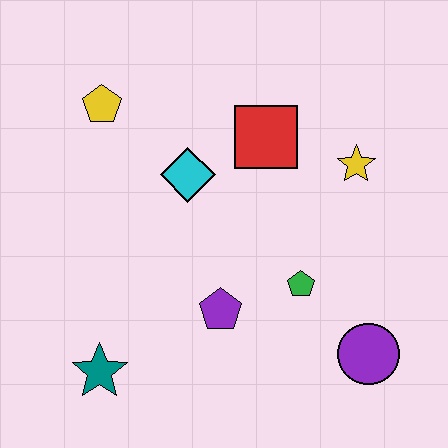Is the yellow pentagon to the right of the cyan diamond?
No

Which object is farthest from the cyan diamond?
The purple circle is farthest from the cyan diamond.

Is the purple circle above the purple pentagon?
No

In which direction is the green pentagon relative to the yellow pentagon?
The green pentagon is to the right of the yellow pentagon.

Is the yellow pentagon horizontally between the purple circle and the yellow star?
No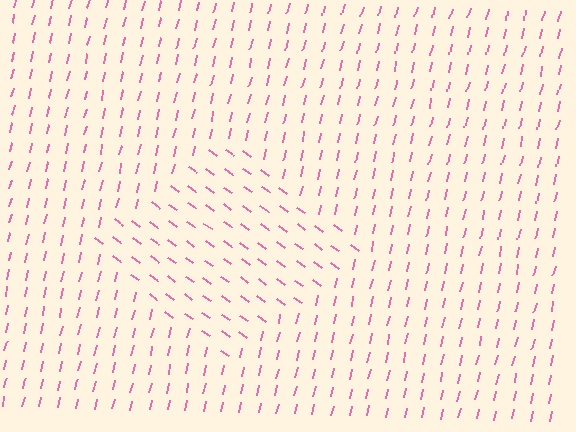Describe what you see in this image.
The image is filled with small pink line segments. A diamond region in the image has lines oriented differently from the surrounding lines, creating a visible texture boundary.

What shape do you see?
I see a diamond.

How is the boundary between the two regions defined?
The boundary is defined purely by a change in line orientation (approximately 68 degrees difference). All lines are the same color and thickness.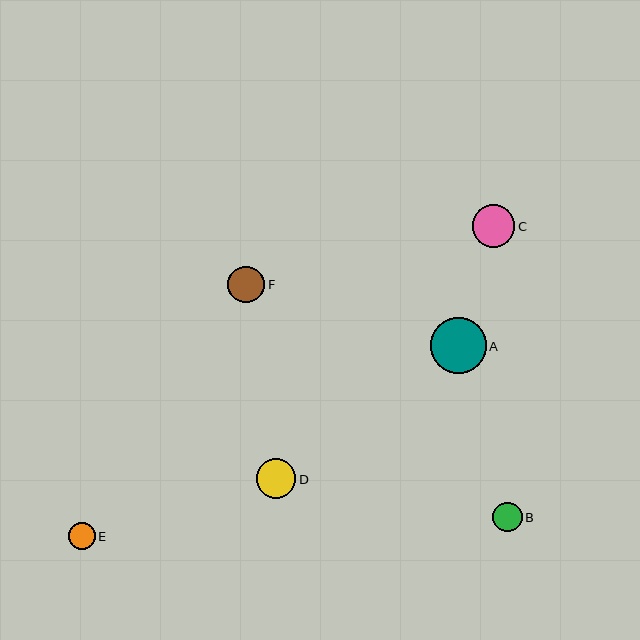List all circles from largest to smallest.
From largest to smallest: A, C, D, F, B, E.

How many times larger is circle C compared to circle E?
Circle C is approximately 1.6 times the size of circle E.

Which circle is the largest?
Circle A is the largest with a size of approximately 56 pixels.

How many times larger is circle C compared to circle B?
Circle C is approximately 1.5 times the size of circle B.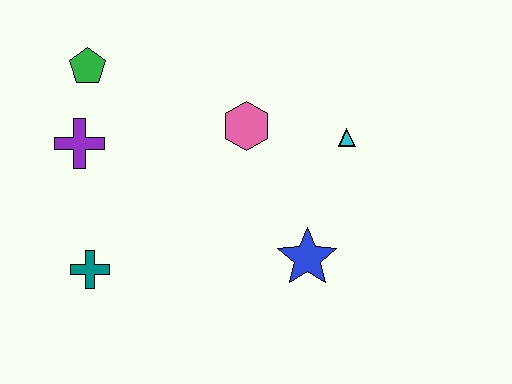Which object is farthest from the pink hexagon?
The teal cross is farthest from the pink hexagon.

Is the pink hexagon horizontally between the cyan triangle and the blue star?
No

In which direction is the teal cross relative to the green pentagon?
The teal cross is below the green pentagon.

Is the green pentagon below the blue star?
No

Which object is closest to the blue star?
The cyan triangle is closest to the blue star.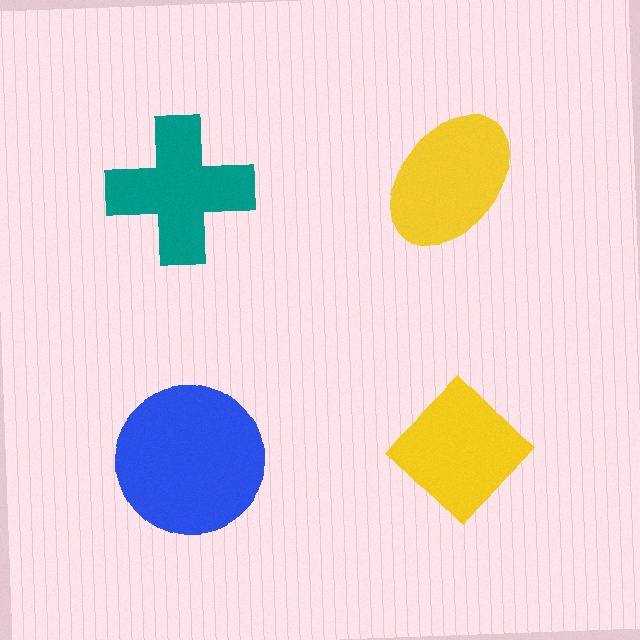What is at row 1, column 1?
A teal cross.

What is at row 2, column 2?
A yellow diamond.